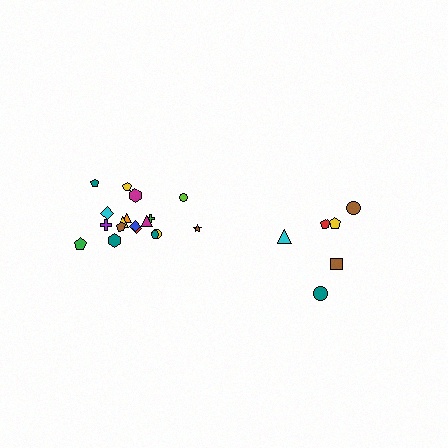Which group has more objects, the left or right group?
The left group.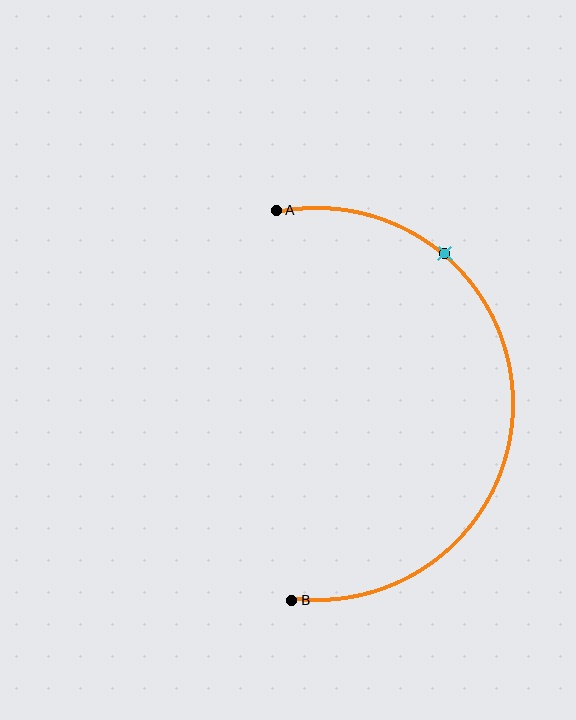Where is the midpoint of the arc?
The arc midpoint is the point on the curve farthest from the straight line joining A and B. It sits to the right of that line.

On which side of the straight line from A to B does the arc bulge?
The arc bulges to the right of the straight line connecting A and B.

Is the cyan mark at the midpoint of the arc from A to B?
No. The cyan mark lies on the arc but is closer to endpoint A. The arc midpoint would be at the point on the curve equidistant along the arc from both A and B.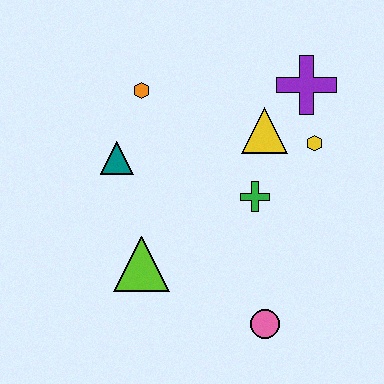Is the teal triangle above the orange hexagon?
No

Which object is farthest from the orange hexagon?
The pink circle is farthest from the orange hexagon.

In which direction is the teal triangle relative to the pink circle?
The teal triangle is above the pink circle.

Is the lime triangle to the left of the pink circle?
Yes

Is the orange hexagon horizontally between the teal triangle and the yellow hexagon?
Yes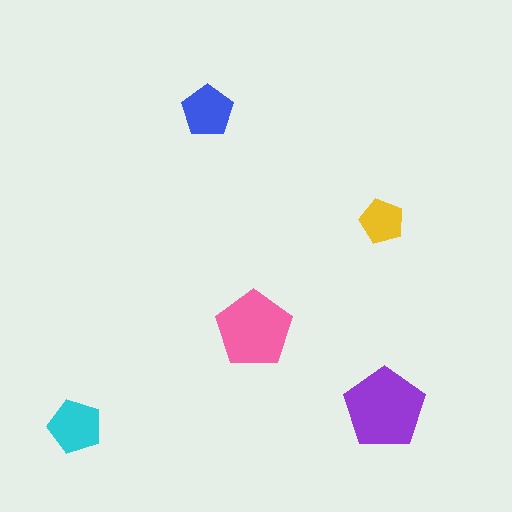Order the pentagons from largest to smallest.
the purple one, the pink one, the cyan one, the blue one, the yellow one.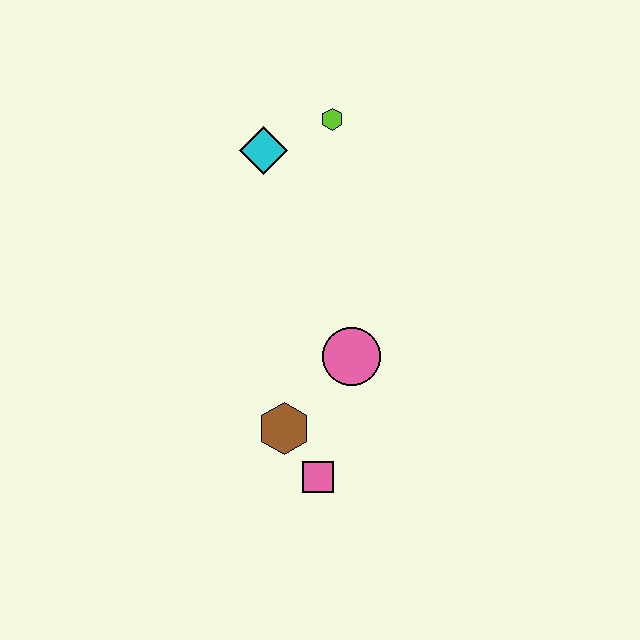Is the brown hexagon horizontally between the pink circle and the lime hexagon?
No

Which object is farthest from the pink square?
The lime hexagon is farthest from the pink square.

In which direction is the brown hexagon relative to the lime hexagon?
The brown hexagon is below the lime hexagon.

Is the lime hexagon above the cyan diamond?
Yes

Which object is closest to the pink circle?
The brown hexagon is closest to the pink circle.